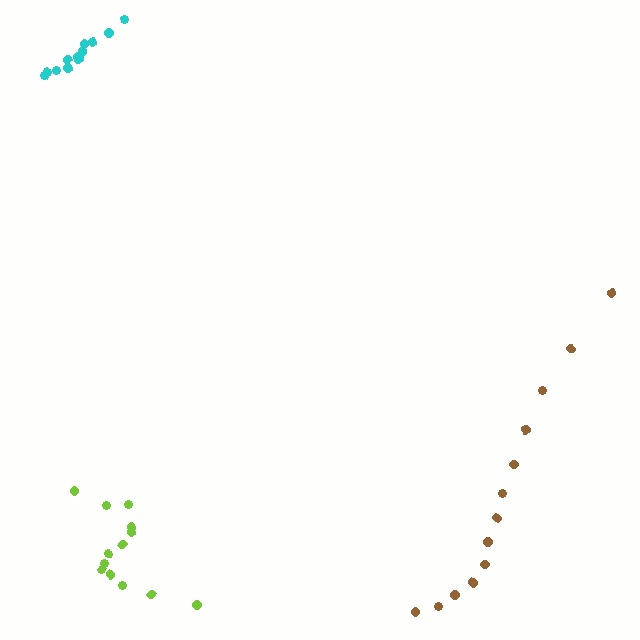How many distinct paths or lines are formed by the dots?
There are 3 distinct paths.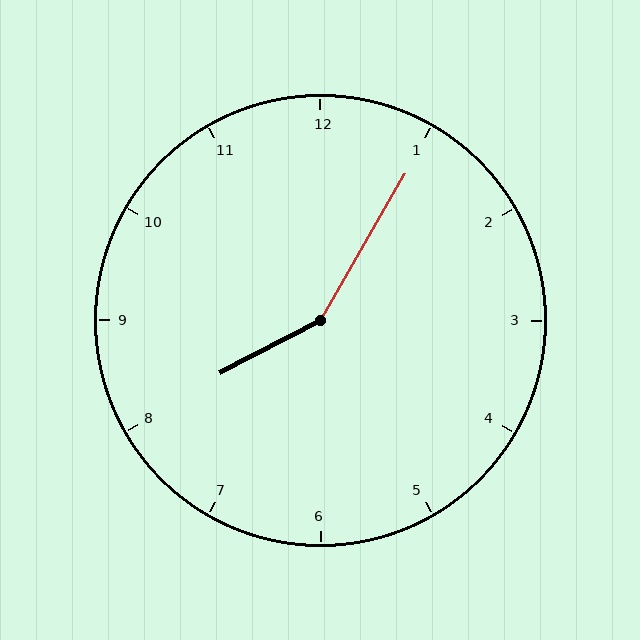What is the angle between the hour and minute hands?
Approximately 148 degrees.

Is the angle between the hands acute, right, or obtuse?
It is obtuse.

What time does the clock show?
8:05.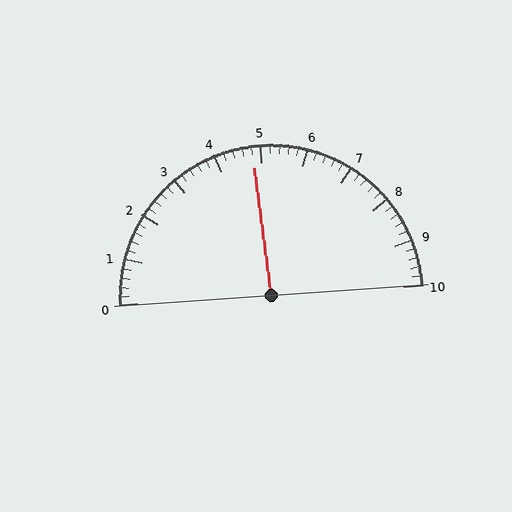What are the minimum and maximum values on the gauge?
The gauge ranges from 0 to 10.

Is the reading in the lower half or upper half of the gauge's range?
The reading is in the lower half of the range (0 to 10).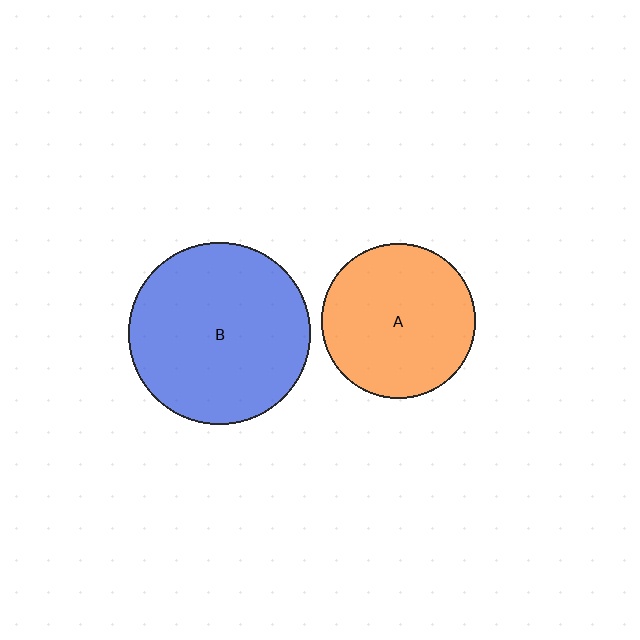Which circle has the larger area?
Circle B (blue).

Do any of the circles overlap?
No, none of the circles overlap.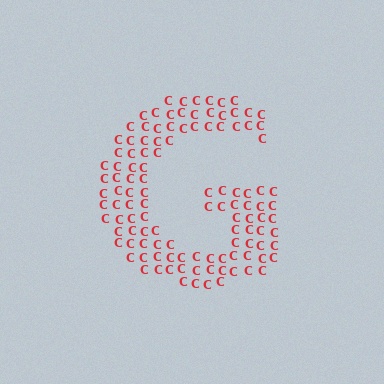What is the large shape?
The large shape is the letter G.